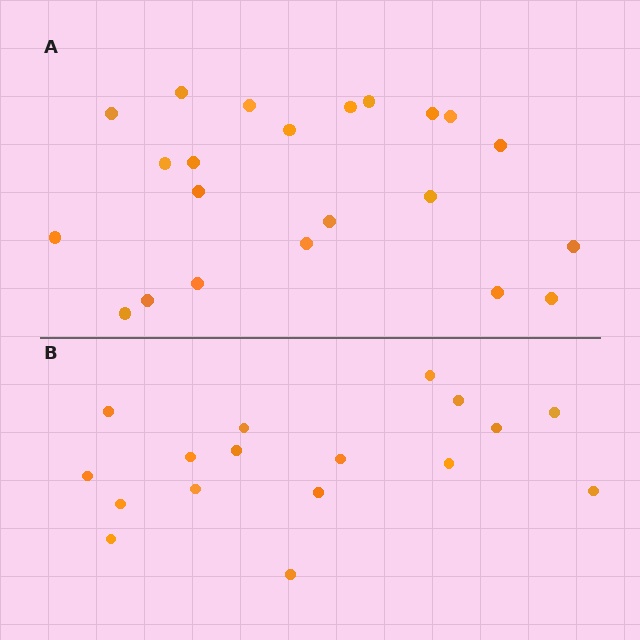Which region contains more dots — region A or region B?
Region A (the top region) has more dots.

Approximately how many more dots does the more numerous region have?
Region A has about 5 more dots than region B.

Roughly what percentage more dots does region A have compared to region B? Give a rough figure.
About 30% more.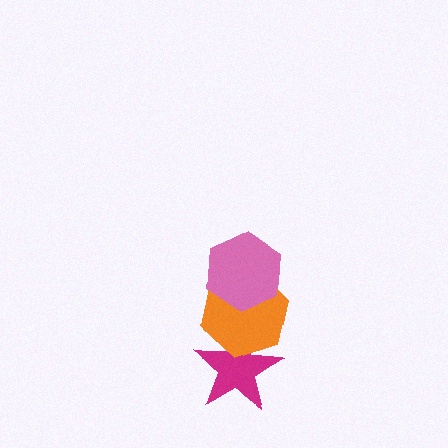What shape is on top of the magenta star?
The orange hexagon is on top of the magenta star.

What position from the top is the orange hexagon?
The orange hexagon is 2nd from the top.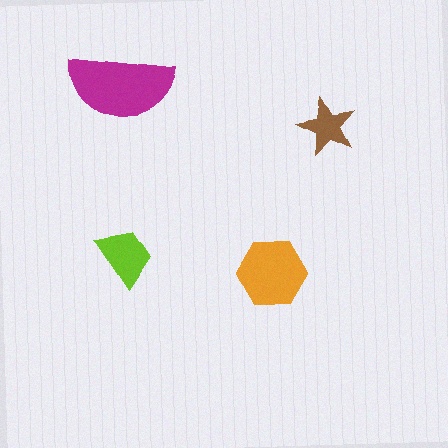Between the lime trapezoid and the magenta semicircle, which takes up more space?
The magenta semicircle.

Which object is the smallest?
The brown star.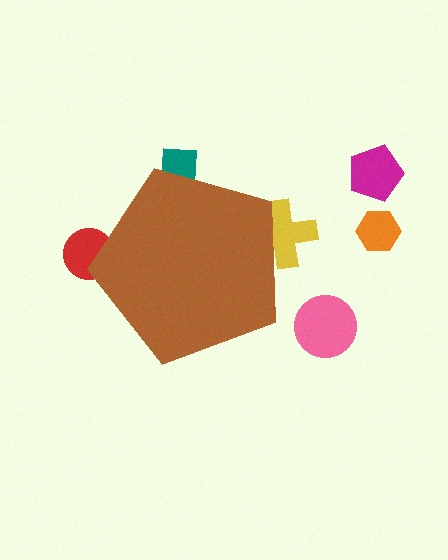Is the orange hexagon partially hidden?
No, the orange hexagon is fully visible.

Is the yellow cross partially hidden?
Yes, the yellow cross is partially hidden behind the brown pentagon.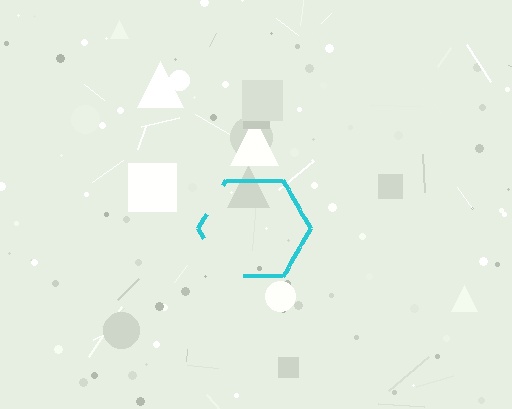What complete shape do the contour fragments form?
The contour fragments form a hexagon.